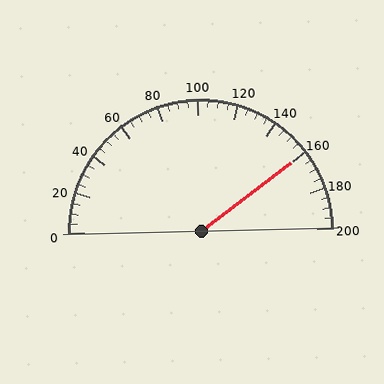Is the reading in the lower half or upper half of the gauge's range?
The reading is in the upper half of the range (0 to 200).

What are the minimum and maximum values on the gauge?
The gauge ranges from 0 to 200.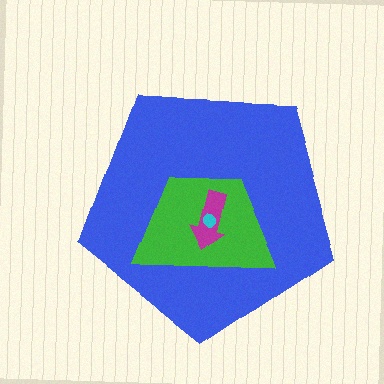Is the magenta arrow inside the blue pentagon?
Yes.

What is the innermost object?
The cyan circle.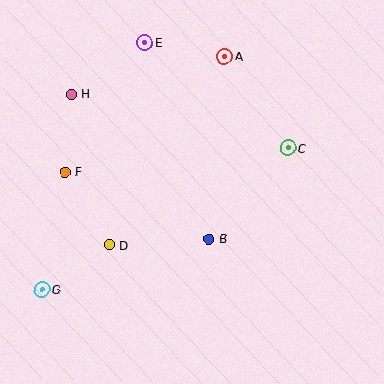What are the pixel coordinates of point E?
Point E is at (145, 43).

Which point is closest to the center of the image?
Point B at (209, 239) is closest to the center.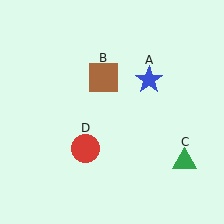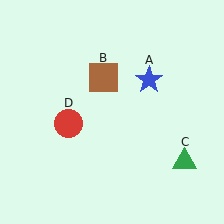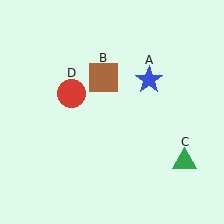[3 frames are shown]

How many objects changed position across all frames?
1 object changed position: red circle (object D).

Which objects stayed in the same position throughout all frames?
Blue star (object A) and brown square (object B) and green triangle (object C) remained stationary.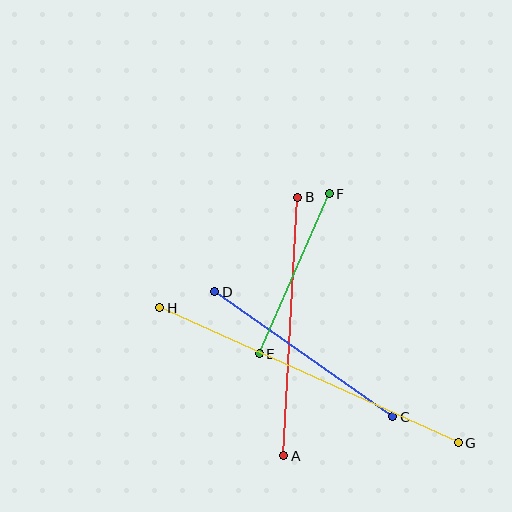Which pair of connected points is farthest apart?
Points G and H are farthest apart.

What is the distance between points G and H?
The distance is approximately 327 pixels.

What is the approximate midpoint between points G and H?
The midpoint is at approximately (309, 375) pixels.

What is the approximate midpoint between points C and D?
The midpoint is at approximately (304, 354) pixels.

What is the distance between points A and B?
The distance is approximately 259 pixels.